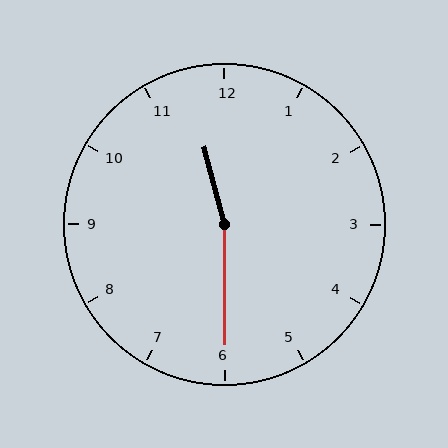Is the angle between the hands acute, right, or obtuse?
It is obtuse.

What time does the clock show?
11:30.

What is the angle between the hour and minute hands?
Approximately 165 degrees.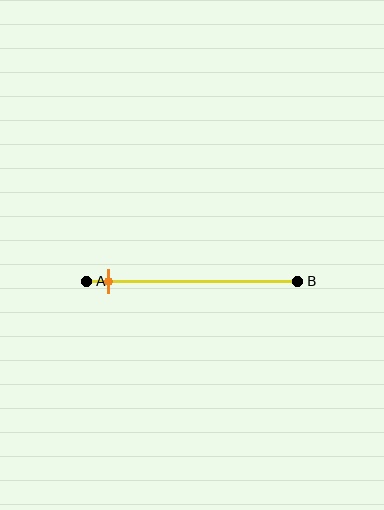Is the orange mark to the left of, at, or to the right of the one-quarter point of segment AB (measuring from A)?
The orange mark is to the left of the one-quarter point of segment AB.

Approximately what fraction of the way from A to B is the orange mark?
The orange mark is approximately 10% of the way from A to B.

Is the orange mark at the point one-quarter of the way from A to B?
No, the mark is at about 10% from A, not at the 25% one-quarter point.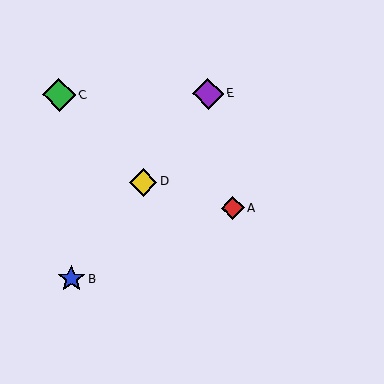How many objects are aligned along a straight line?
3 objects (B, D, E) are aligned along a straight line.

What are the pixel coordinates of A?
Object A is at (233, 208).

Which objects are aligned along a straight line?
Objects B, D, E are aligned along a straight line.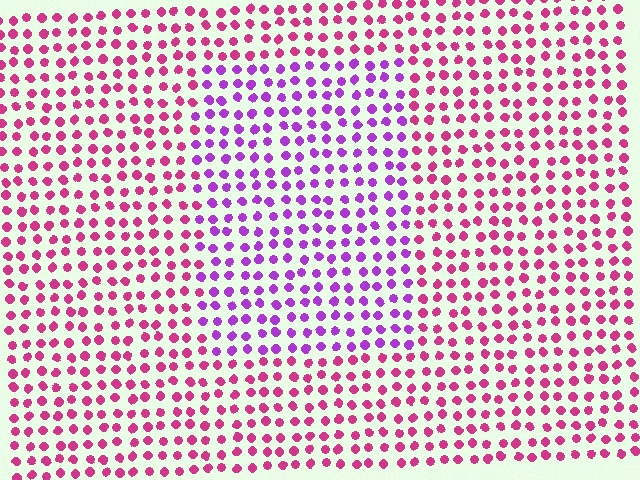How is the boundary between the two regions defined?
The boundary is defined purely by a slight shift in hue (about 42 degrees). Spacing, size, and orientation are identical on both sides.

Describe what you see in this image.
The image is filled with small magenta elements in a uniform arrangement. A rectangle-shaped region is visible where the elements are tinted to a slightly different hue, forming a subtle color boundary.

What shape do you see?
I see a rectangle.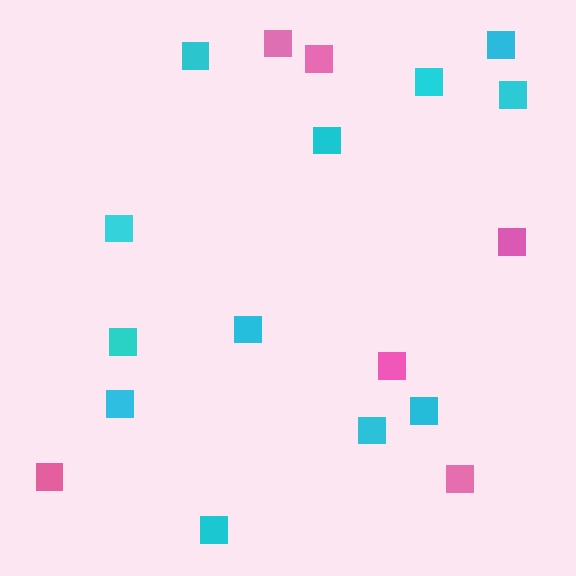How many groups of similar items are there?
There are 2 groups: one group of cyan squares (12) and one group of pink squares (6).